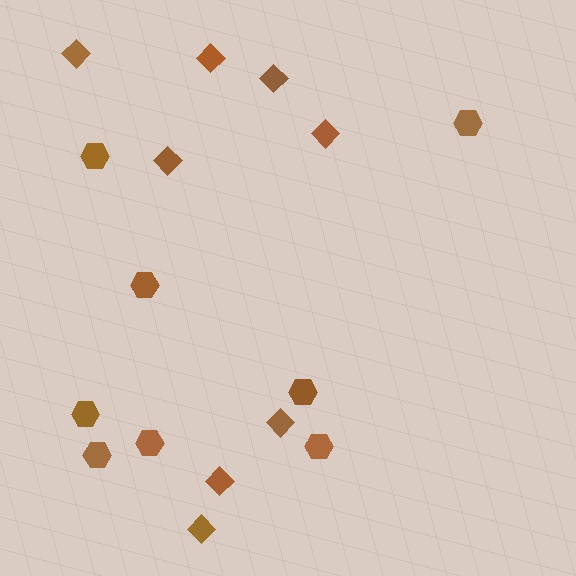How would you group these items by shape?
There are 2 groups: one group of diamonds (8) and one group of hexagons (8).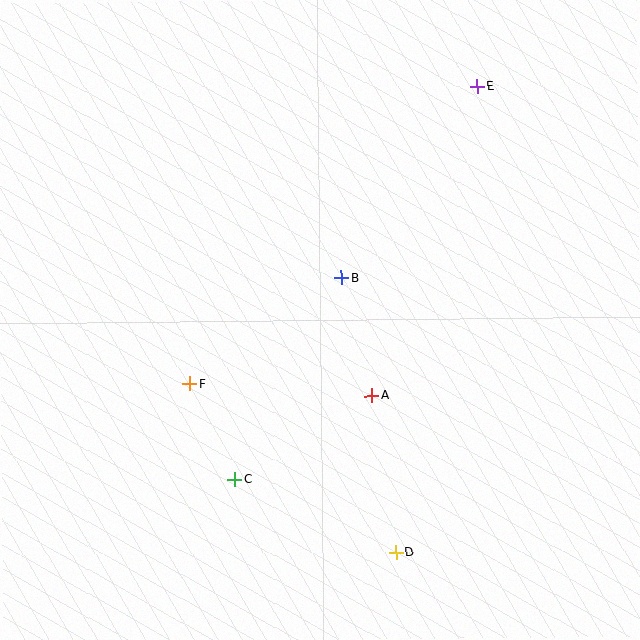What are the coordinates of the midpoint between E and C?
The midpoint between E and C is at (356, 283).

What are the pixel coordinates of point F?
Point F is at (189, 384).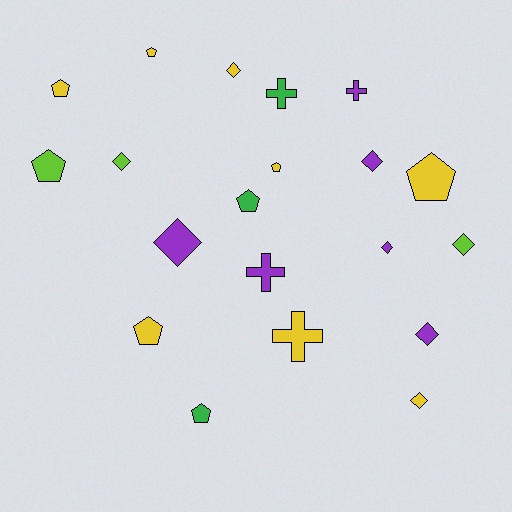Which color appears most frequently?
Yellow, with 8 objects.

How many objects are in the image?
There are 20 objects.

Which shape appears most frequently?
Pentagon, with 8 objects.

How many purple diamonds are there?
There are 4 purple diamonds.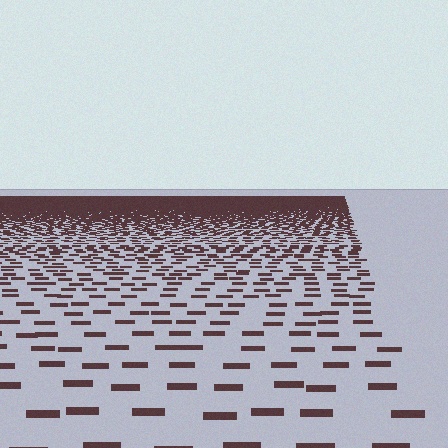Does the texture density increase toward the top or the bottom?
Density increases toward the top.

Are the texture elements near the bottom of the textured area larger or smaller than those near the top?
Larger. Near the bottom, elements are closer to the viewer and appear at a bigger on-screen size.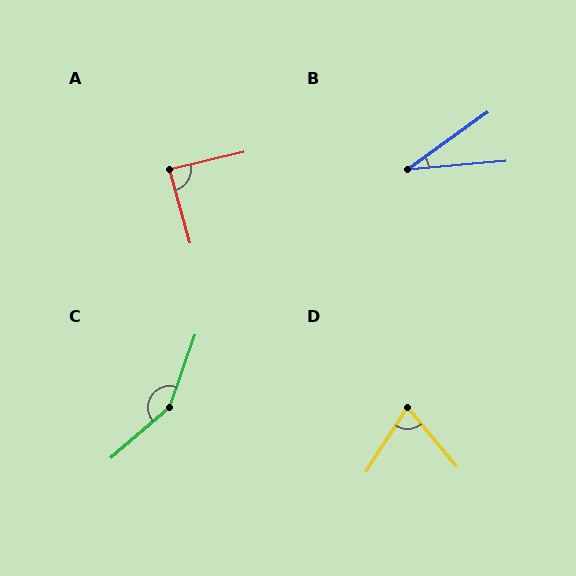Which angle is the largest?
C, at approximately 150 degrees.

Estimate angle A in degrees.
Approximately 88 degrees.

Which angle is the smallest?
B, at approximately 30 degrees.